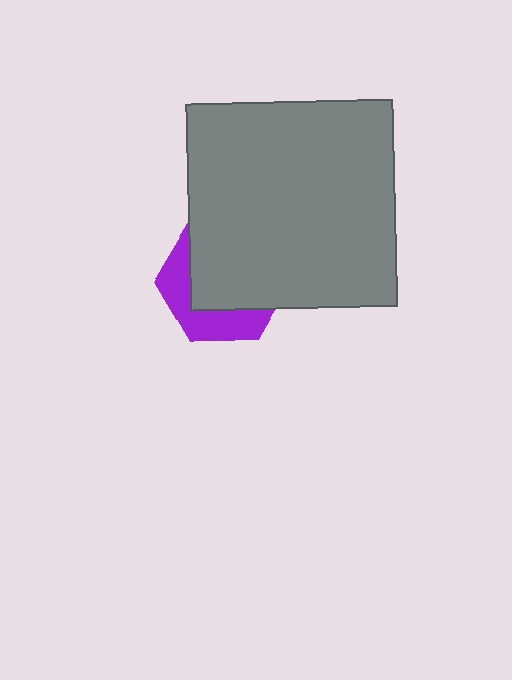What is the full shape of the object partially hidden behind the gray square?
The partially hidden object is a purple hexagon.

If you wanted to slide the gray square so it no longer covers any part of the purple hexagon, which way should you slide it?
Slide it toward the upper-right — that is the most direct way to separate the two shapes.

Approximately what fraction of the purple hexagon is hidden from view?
Roughly 63% of the purple hexagon is hidden behind the gray square.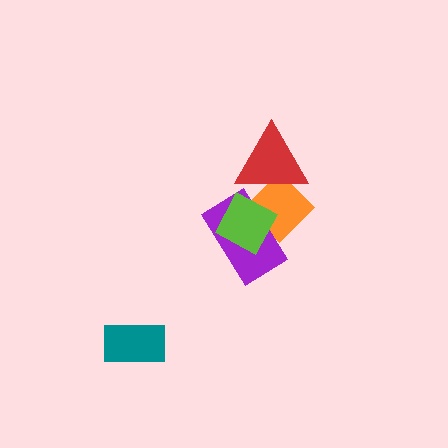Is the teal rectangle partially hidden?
No, no other shape covers it.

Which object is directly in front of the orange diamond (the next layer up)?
The purple rectangle is directly in front of the orange diamond.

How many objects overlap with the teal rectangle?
0 objects overlap with the teal rectangle.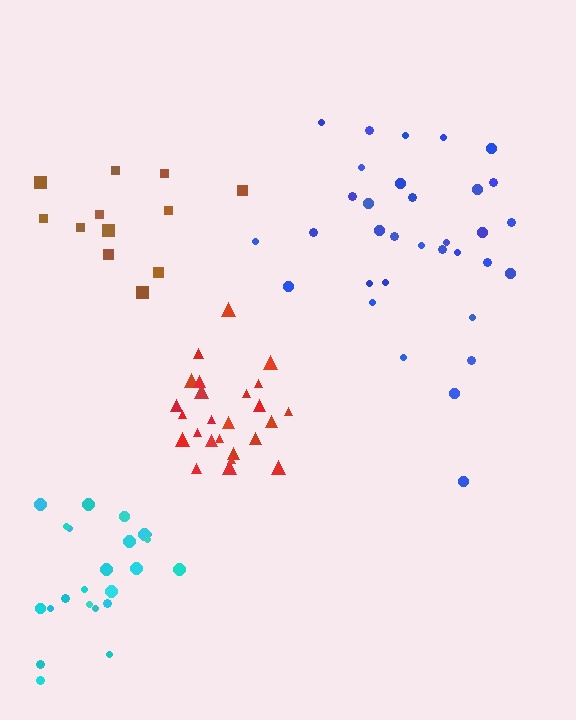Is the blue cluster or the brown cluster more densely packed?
Blue.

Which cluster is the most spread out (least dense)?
Brown.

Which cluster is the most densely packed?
Red.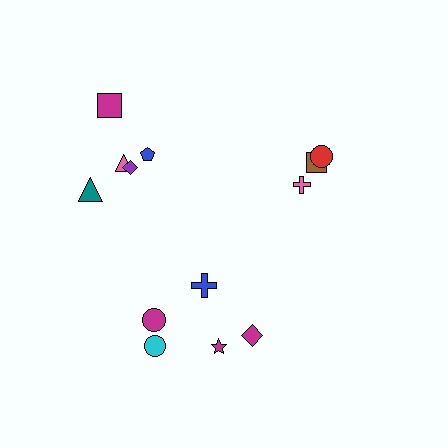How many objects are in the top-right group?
There are 3 objects.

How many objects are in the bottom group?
There are 5 objects.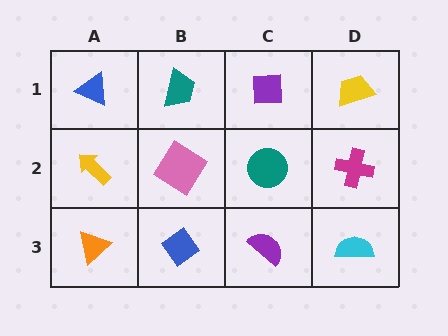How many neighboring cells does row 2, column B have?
4.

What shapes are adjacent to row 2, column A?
A blue triangle (row 1, column A), an orange triangle (row 3, column A), a pink diamond (row 2, column B).